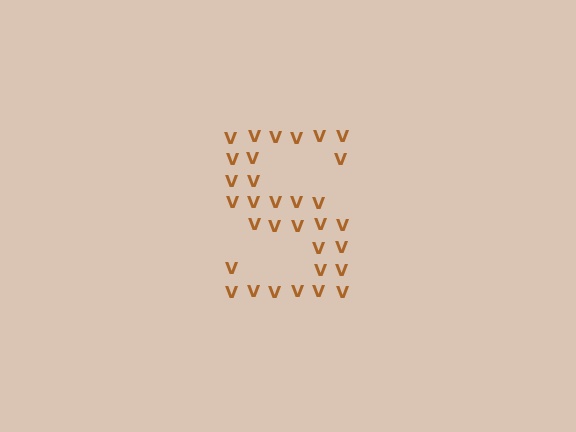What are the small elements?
The small elements are letter V's.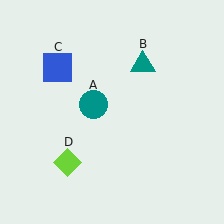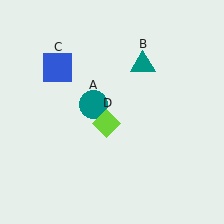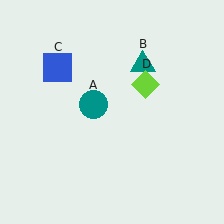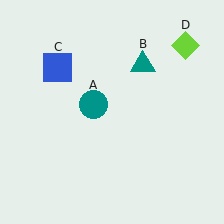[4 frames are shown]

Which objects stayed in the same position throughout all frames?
Teal circle (object A) and teal triangle (object B) and blue square (object C) remained stationary.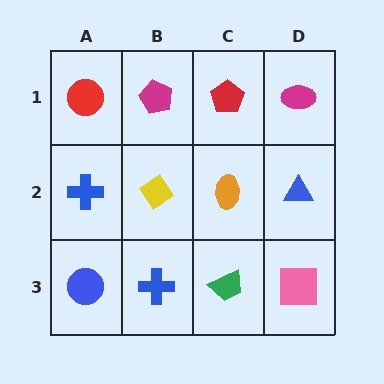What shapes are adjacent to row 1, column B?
A yellow diamond (row 2, column B), a red circle (row 1, column A), a red pentagon (row 1, column C).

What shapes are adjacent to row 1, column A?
A blue cross (row 2, column A), a magenta pentagon (row 1, column B).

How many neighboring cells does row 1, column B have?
3.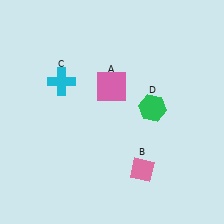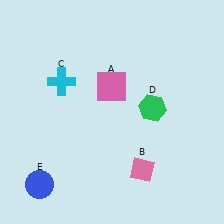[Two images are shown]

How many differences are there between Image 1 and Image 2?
There is 1 difference between the two images.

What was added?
A blue circle (E) was added in Image 2.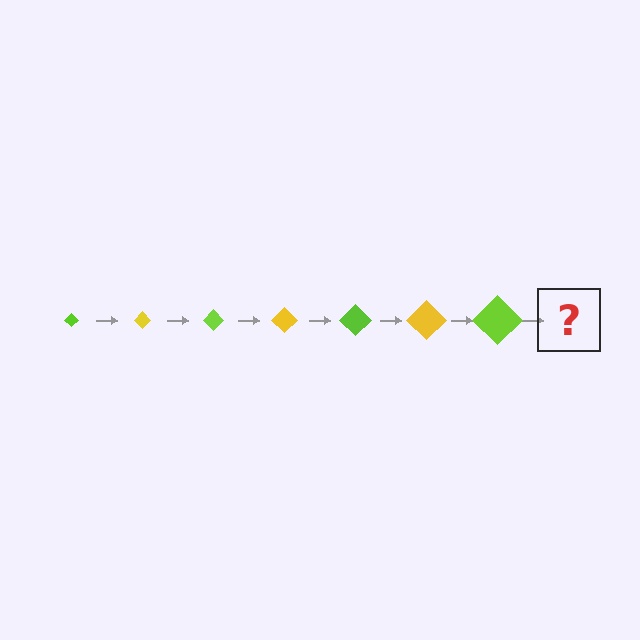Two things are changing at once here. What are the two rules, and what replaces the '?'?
The two rules are that the diamond grows larger each step and the color cycles through lime and yellow. The '?' should be a yellow diamond, larger than the previous one.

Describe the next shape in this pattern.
It should be a yellow diamond, larger than the previous one.